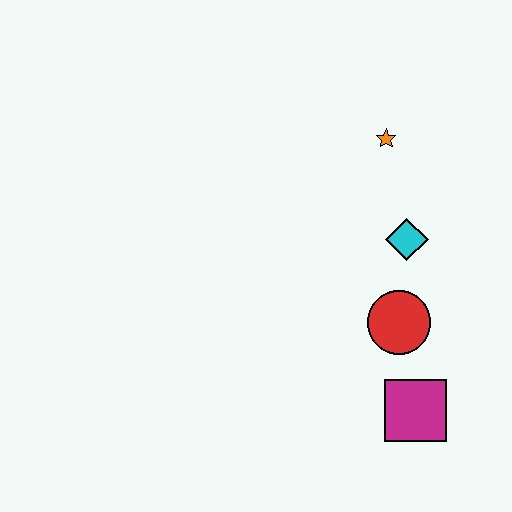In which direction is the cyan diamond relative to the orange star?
The cyan diamond is below the orange star.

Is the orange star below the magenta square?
No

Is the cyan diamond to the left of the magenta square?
Yes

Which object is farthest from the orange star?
The magenta square is farthest from the orange star.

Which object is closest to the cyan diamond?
The red circle is closest to the cyan diamond.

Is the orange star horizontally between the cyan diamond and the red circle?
No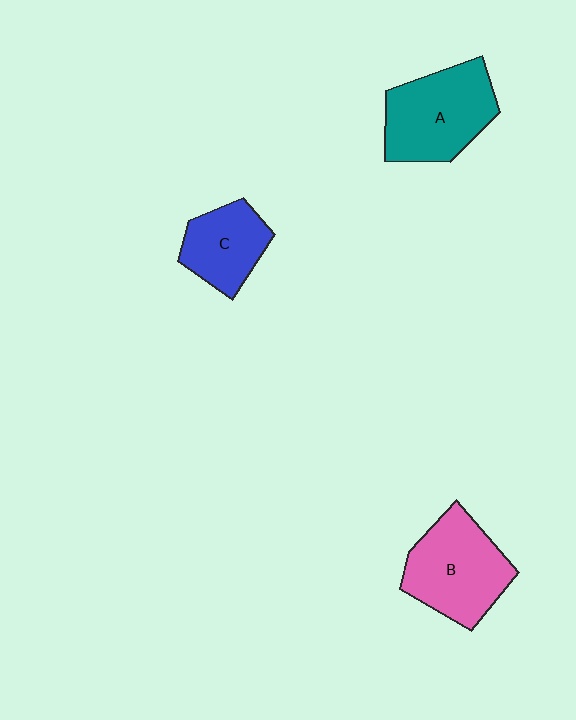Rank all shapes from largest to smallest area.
From largest to smallest: A (teal), B (pink), C (blue).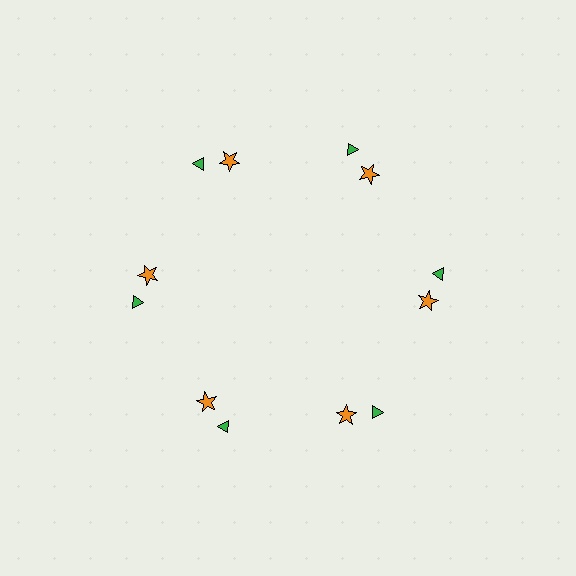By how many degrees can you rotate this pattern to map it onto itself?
The pattern maps onto itself every 60 degrees of rotation.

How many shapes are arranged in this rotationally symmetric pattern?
There are 12 shapes, arranged in 6 groups of 2.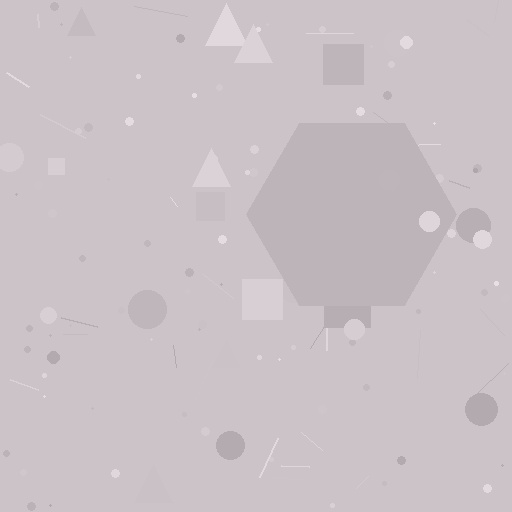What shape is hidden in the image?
A hexagon is hidden in the image.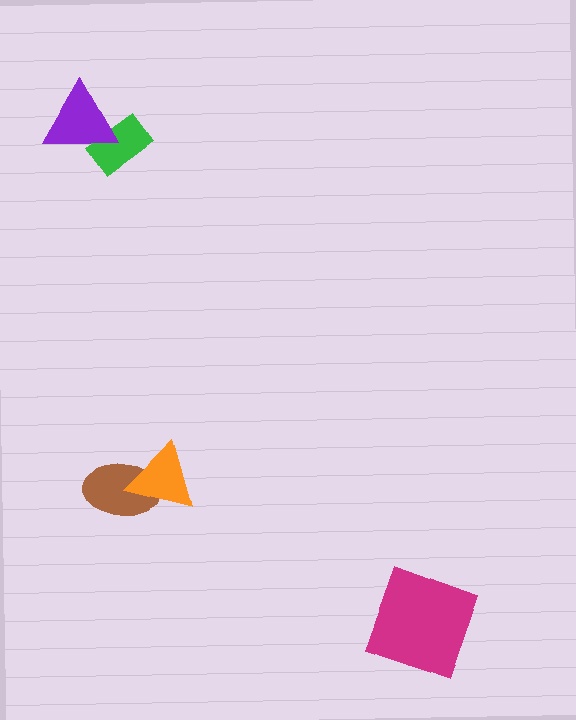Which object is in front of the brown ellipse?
The orange triangle is in front of the brown ellipse.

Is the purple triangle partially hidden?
No, no other shape covers it.